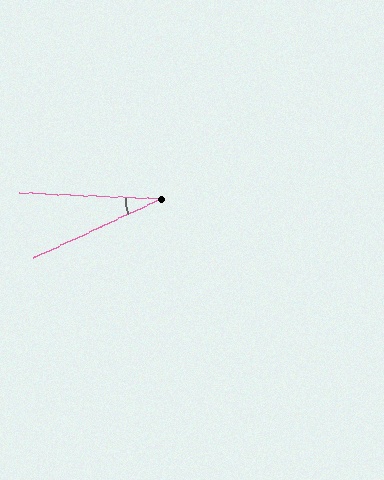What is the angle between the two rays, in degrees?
Approximately 27 degrees.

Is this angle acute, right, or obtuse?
It is acute.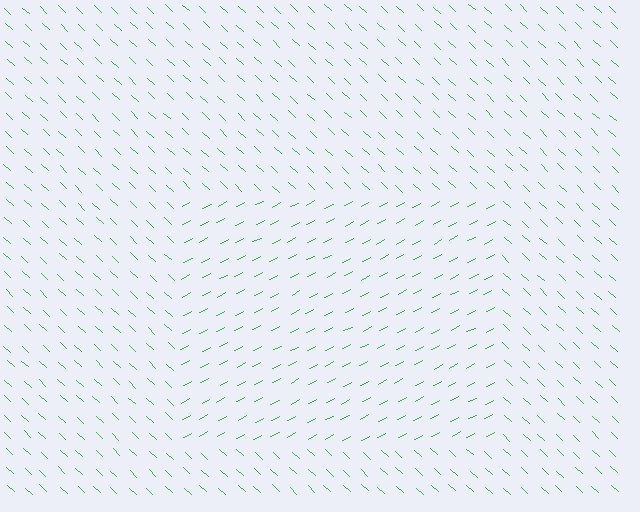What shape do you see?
I see a rectangle.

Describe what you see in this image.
The image is filled with small green line segments. A rectangle region in the image has lines oriented differently from the surrounding lines, creating a visible texture boundary.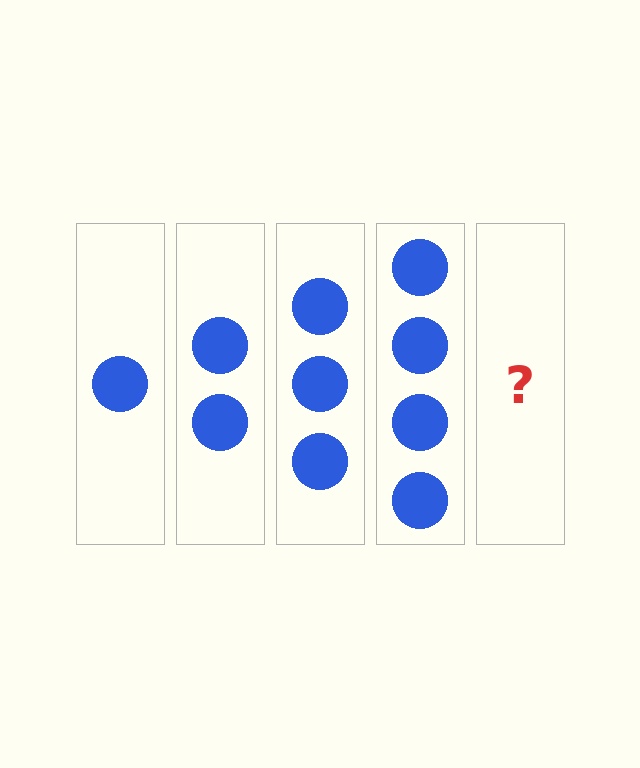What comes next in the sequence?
The next element should be 5 circles.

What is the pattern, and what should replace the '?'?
The pattern is that each step adds one more circle. The '?' should be 5 circles.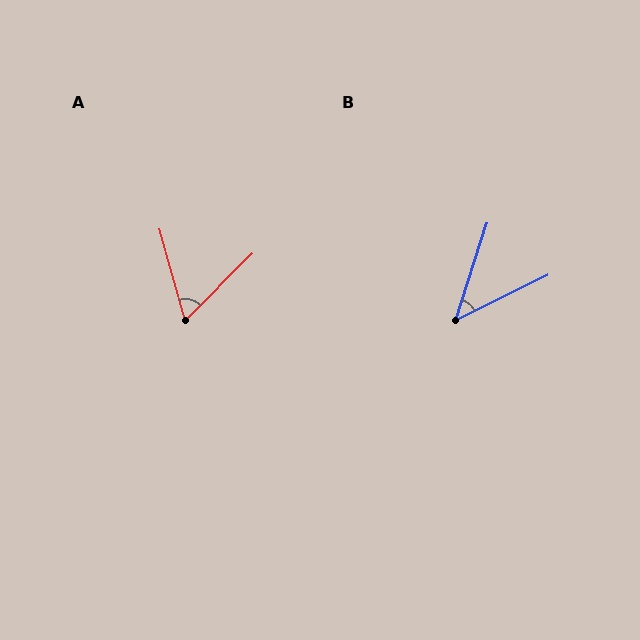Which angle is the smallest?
B, at approximately 46 degrees.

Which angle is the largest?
A, at approximately 60 degrees.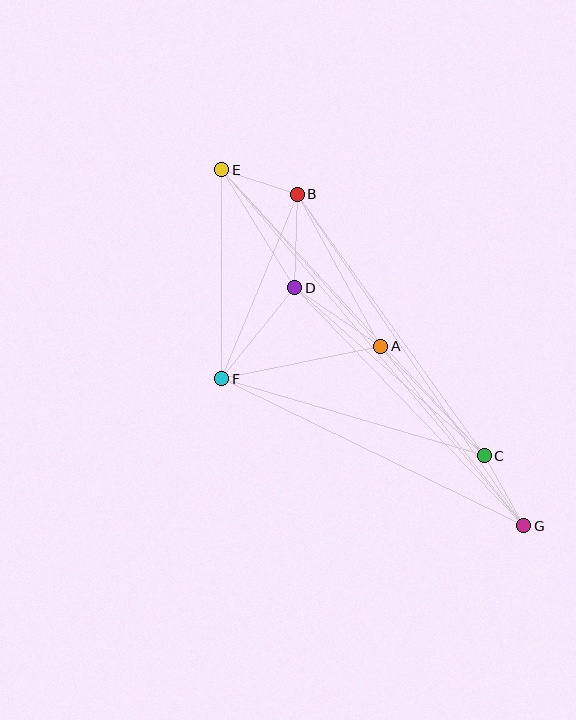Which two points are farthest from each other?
Points E and G are farthest from each other.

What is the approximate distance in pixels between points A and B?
The distance between A and B is approximately 174 pixels.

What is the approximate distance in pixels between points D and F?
The distance between D and F is approximately 116 pixels.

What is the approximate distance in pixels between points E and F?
The distance between E and F is approximately 209 pixels.